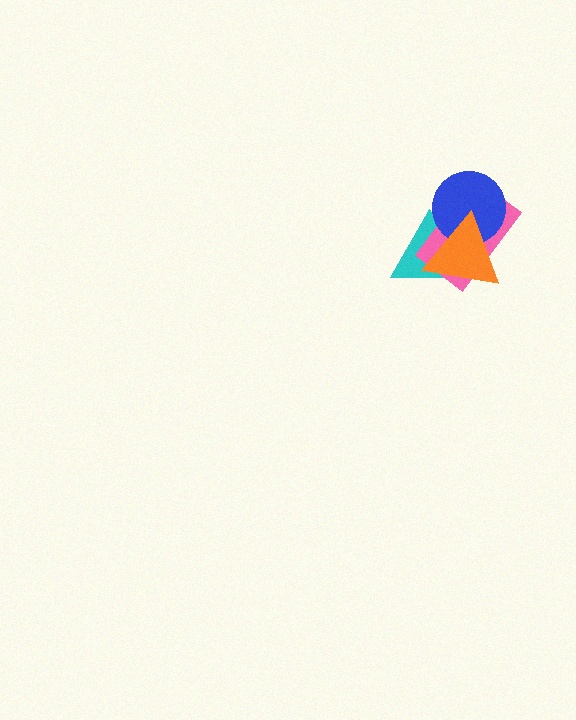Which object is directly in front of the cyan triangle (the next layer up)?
The pink rectangle is directly in front of the cyan triangle.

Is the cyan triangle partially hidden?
Yes, it is partially covered by another shape.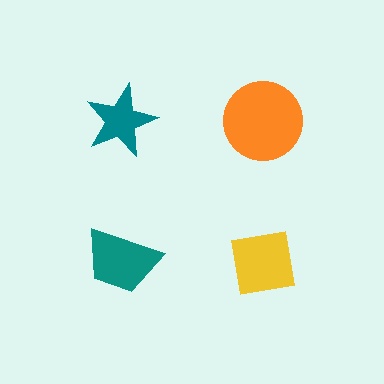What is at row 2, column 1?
A teal trapezoid.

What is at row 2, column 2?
A yellow square.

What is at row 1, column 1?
A teal star.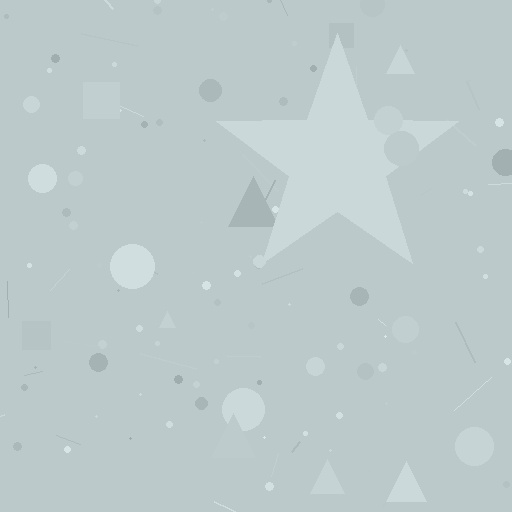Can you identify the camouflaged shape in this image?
The camouflaged shape is a star.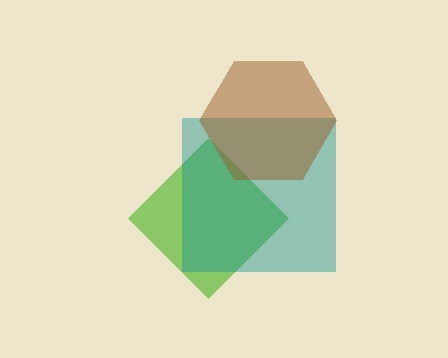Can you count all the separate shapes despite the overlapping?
Yes, there are 3 separate shapes.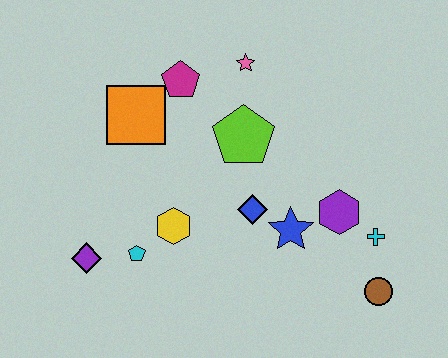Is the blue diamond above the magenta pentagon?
No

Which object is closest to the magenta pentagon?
The orange square is closest to the magenta pentagon.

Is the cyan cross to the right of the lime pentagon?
Yes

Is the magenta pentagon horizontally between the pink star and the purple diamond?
Yes